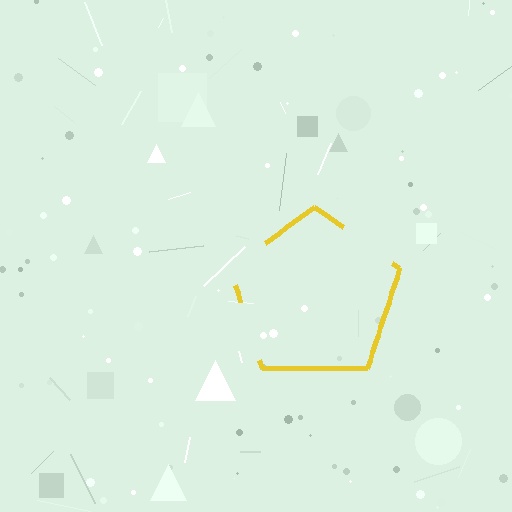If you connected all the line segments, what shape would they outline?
They would outline a pentagon.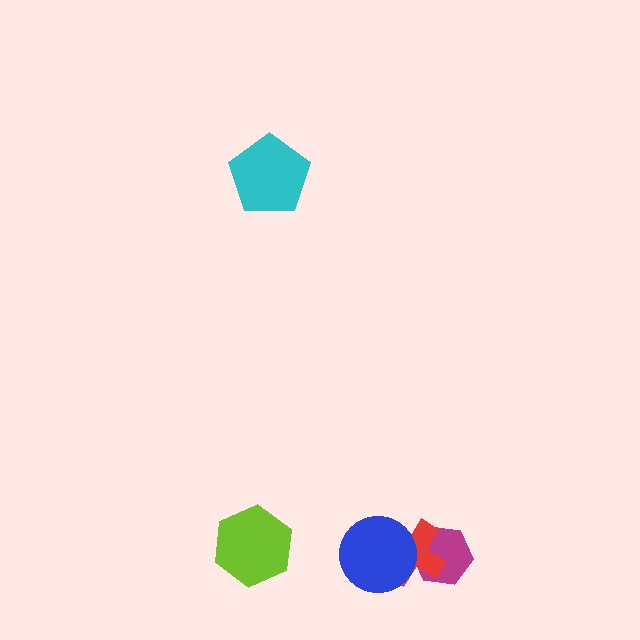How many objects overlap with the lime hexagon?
0 objects overlap with the lime hexagon.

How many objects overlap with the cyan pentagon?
0 objects overlap with the cyan pentagon.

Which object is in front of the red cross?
The blue circle is in front of the red cross.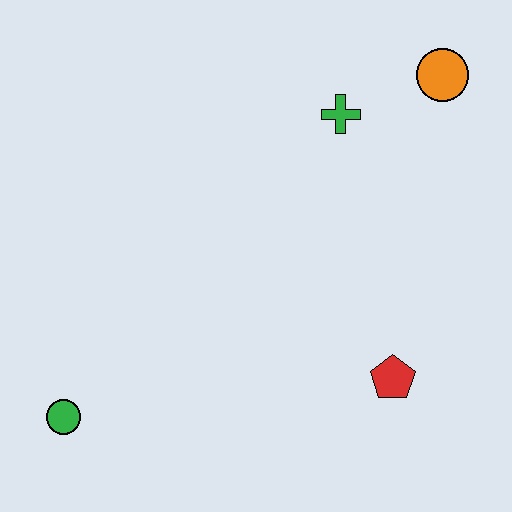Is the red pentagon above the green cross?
No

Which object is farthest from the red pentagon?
The green circle is farthest from the red pentagon.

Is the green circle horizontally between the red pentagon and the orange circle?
No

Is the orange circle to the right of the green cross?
Yes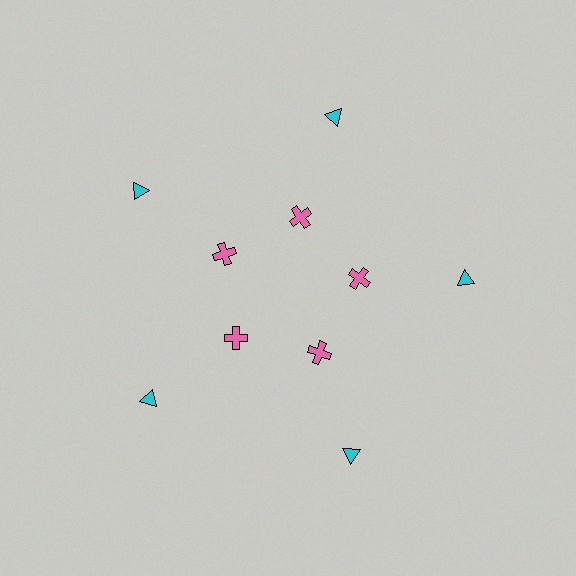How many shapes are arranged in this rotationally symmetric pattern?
There are 10 shapes, arranged in 5 groups of 2.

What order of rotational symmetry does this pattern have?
This pattern has 5-fold rotational symmetry.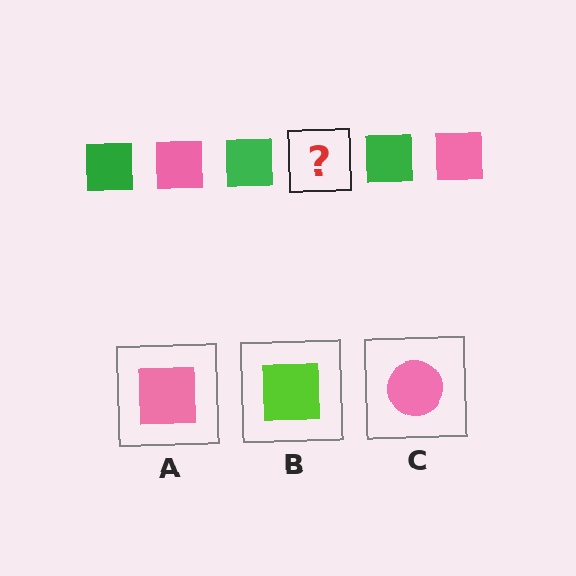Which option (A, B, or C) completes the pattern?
A.